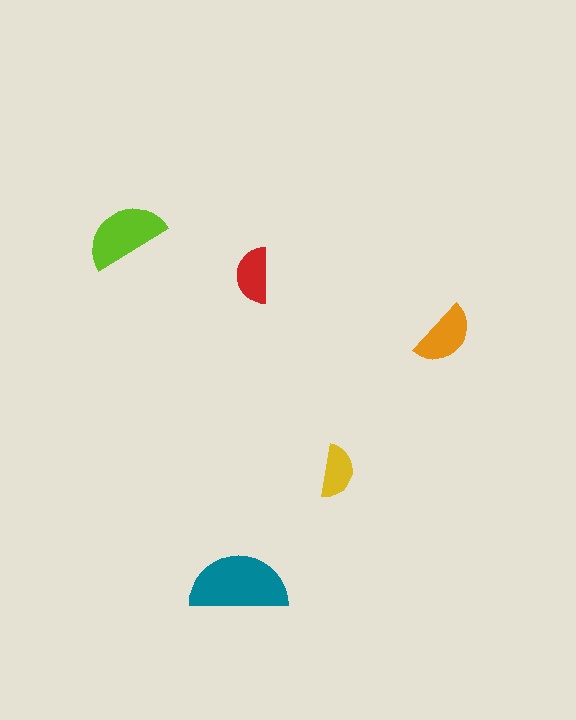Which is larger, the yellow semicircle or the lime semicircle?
The lime one.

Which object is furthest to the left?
The lime semicircle is leftmost.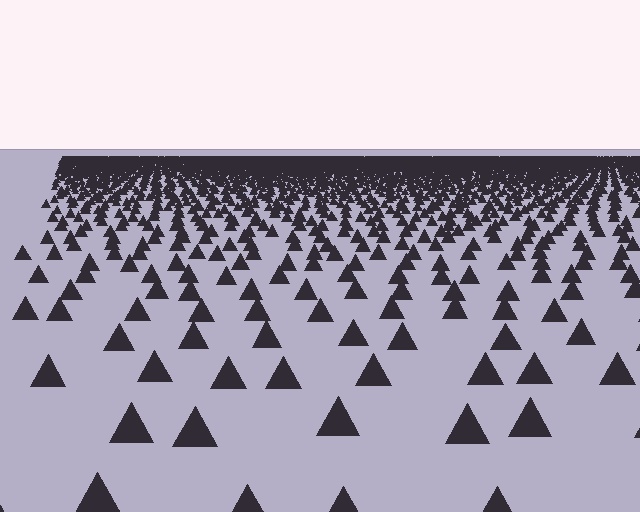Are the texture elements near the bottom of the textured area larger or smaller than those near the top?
Larger. Near the bottom, elements are closer to the viewer and appear at a bigger on-screen size.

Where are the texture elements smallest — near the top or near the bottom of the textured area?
Near the top.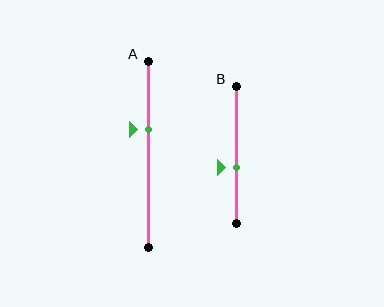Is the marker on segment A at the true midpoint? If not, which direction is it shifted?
No, the marker on segment A is shifted upward by about 13% of the segment length.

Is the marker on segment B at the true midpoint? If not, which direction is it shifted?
No, the marker on segment B is shifted downward by about 9% of the segment length.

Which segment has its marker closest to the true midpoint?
Segment B has its marker closest to the true midpoint.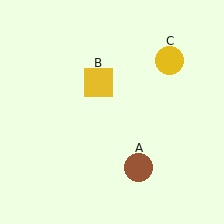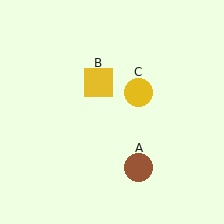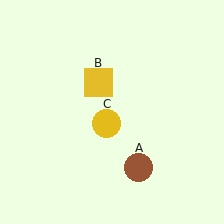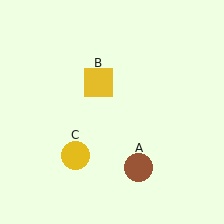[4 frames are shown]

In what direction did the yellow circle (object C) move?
The yellow circle (object C) moved down and to the left.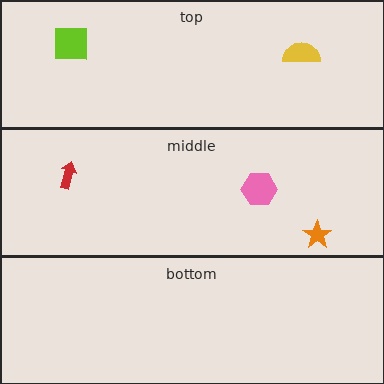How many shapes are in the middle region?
3.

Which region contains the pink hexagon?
The middle region.